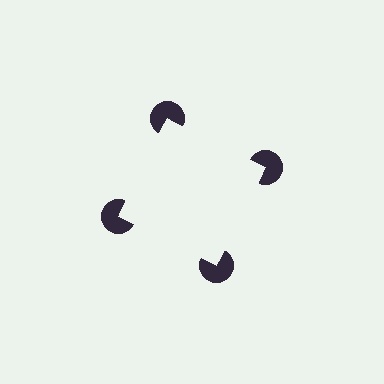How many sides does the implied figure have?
4 sides.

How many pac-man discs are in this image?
There are 4 — one at each vertex of the illusory square.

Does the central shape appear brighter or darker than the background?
It typically appears slightly brighter than the background, even though no actual brightness change is drawn.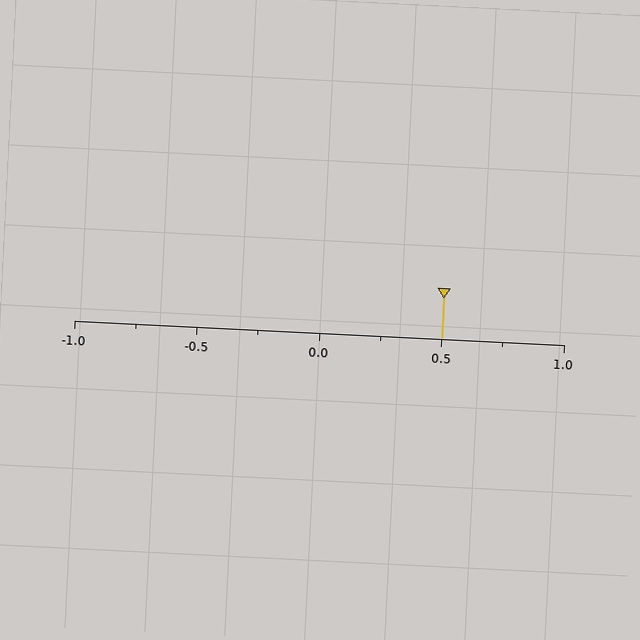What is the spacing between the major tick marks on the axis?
The major ticks are spaced 0.5 apart.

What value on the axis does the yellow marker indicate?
The marker indicates approximately 0.5.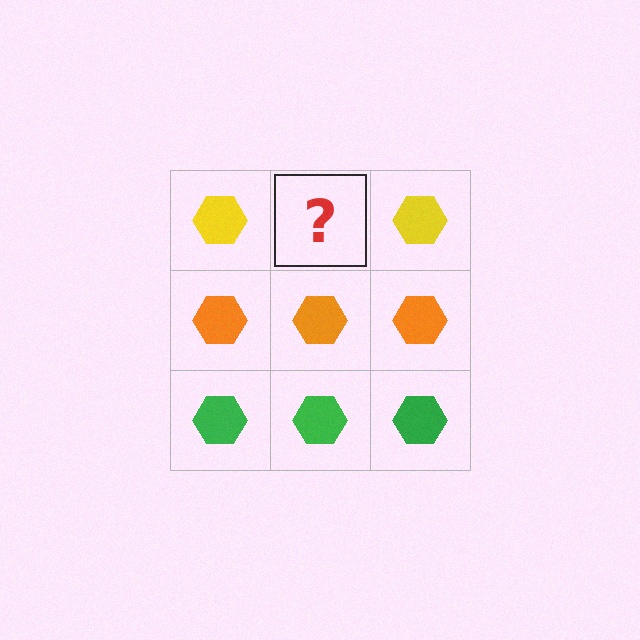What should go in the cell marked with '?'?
The missing cell should contain a yellow hexagon.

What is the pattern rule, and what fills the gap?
The rule is that each row has a consistent color. The gap should be filled with a yellow hexagon.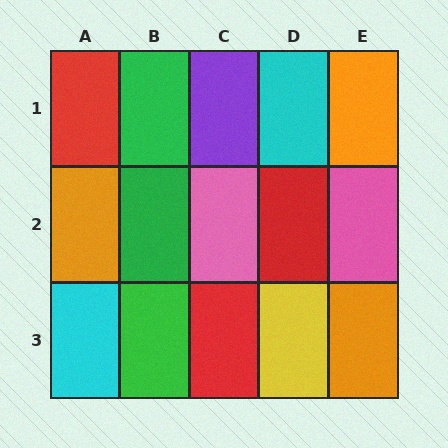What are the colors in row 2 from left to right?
Orange, green, pink, red, pink.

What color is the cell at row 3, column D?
Yellow.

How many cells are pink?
2 cells are pink.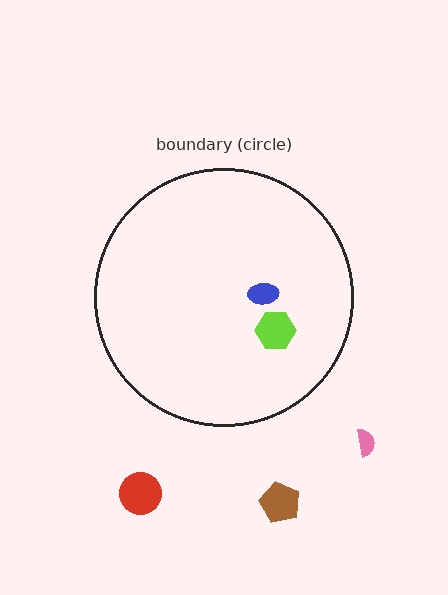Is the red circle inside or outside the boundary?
Outside.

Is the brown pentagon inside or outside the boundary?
Outside.